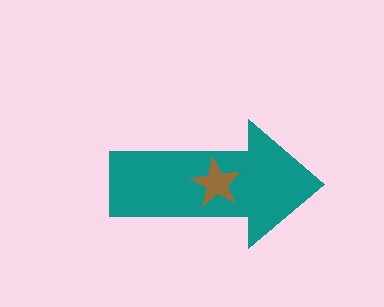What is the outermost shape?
The teal arrow.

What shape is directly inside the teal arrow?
The brown star.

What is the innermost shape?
The brown star.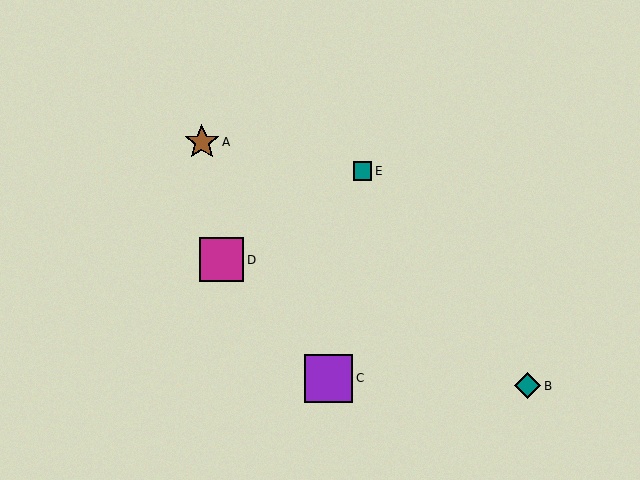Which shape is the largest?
The purple square (labeled C) is the largest.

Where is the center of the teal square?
The center of the teal square is at (362, 171).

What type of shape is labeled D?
Shape D is a magenta square.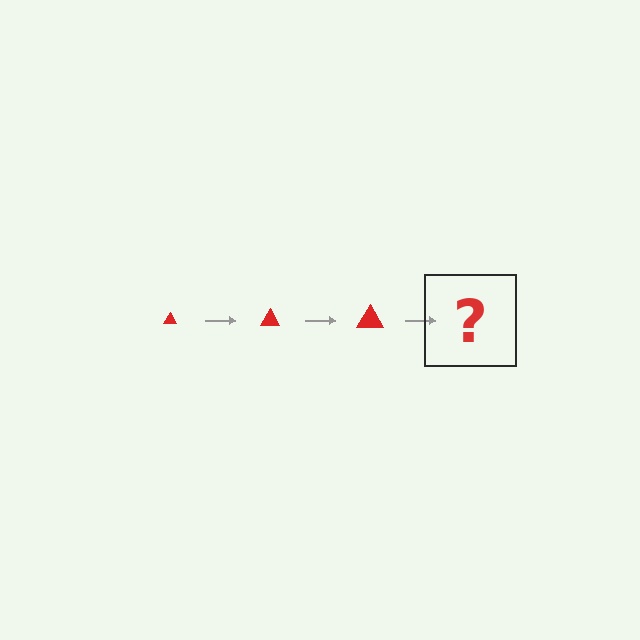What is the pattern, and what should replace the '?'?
The pattern is that the triangle gets progressively larger each step. The '?' should be a red triangle, larger than the previous one.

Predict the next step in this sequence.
The next step is a red triangle, larger than the previous one.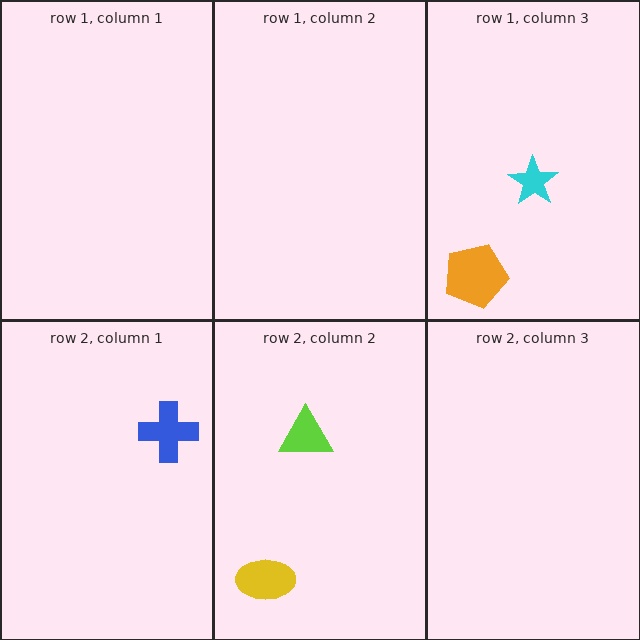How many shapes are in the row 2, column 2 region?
2.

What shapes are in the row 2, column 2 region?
The lime triangle, the yellow ellipse.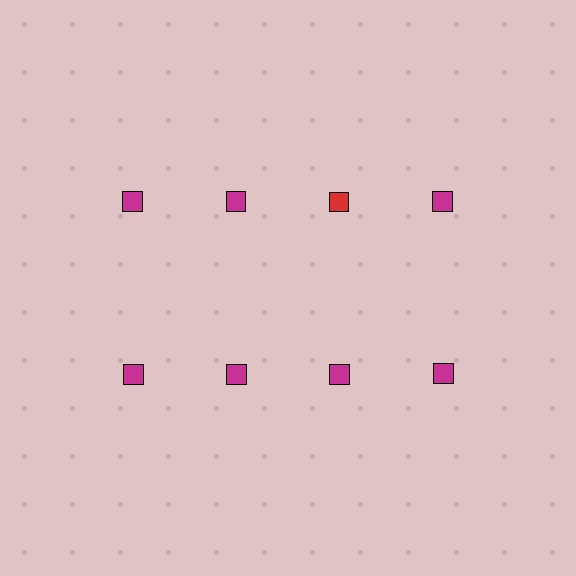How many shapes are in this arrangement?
There are 8 shapes arranged in a grid pattern.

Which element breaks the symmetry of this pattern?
The red square in the top row, center column breaks the symmetry. All other shapes are magenta squares.